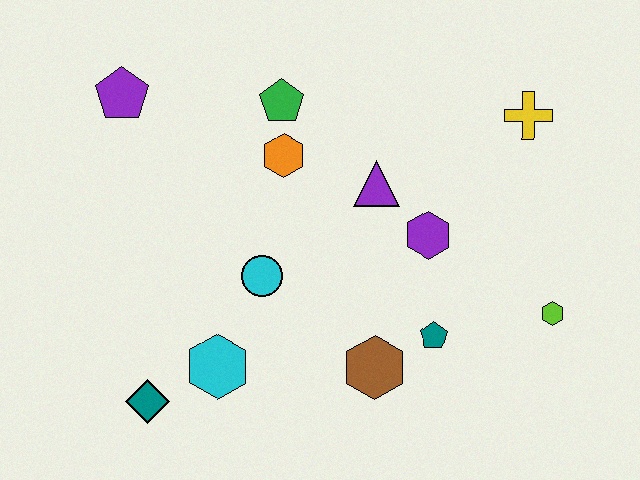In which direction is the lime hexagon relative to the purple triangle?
The lime hexagon is to the right of the purple triangle.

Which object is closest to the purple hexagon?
The purple triangle is closest to the purple hexagon.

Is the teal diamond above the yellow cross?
No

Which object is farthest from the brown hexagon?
The purple pentagon is farthest from the brown hexagon.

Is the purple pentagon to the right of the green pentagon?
No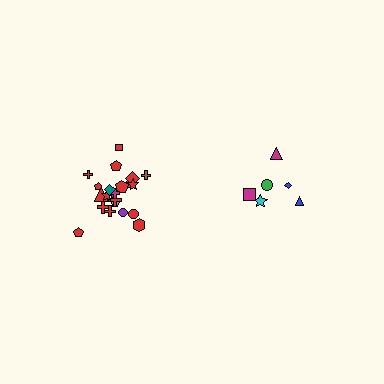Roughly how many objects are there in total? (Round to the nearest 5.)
Roughly 30 objects in total.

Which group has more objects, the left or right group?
The left group.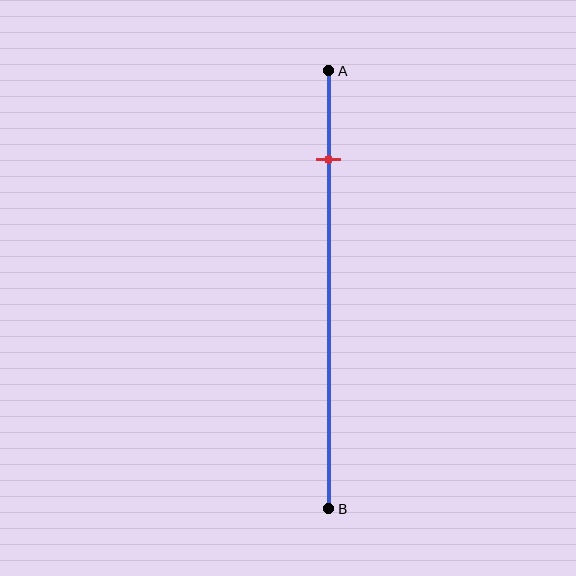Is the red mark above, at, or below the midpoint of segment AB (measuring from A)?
The red mark is above the midpoint of segment AB.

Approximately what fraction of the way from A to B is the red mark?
The red mark is approximately 20% of the way from A to B.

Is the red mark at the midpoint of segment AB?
No, the mark is at about 20% from A, not at the 50% midpoint.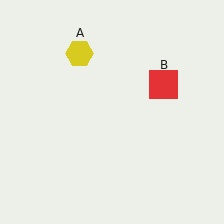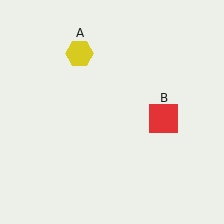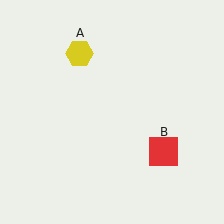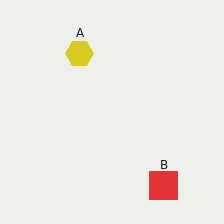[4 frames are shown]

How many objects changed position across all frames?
1 object changed position: red square (object B).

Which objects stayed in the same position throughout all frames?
Yellow hexagon (object A) remained stationary.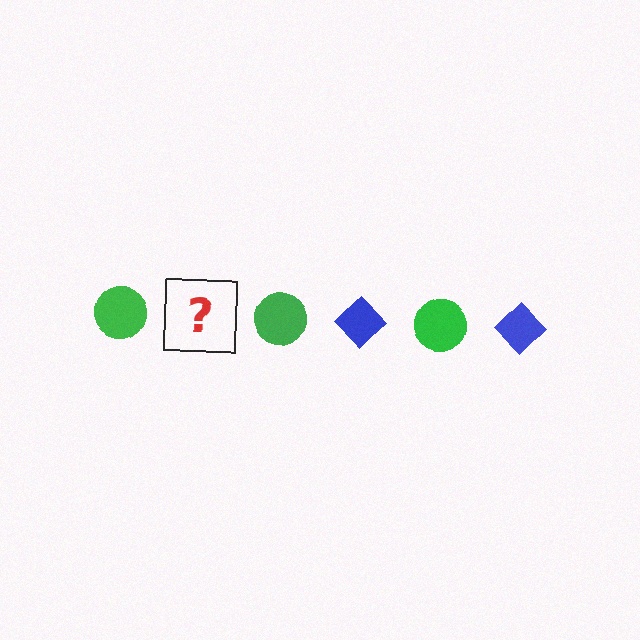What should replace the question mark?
The question mark should be replaced with a blue diamond.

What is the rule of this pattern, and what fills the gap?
The rule is that the pattern alternates between green circle and blue diamond. The gap should be filled with a blue diamond.